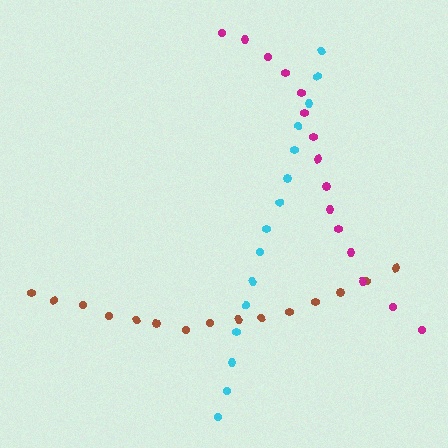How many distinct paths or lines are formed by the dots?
There are 3 distinct paths.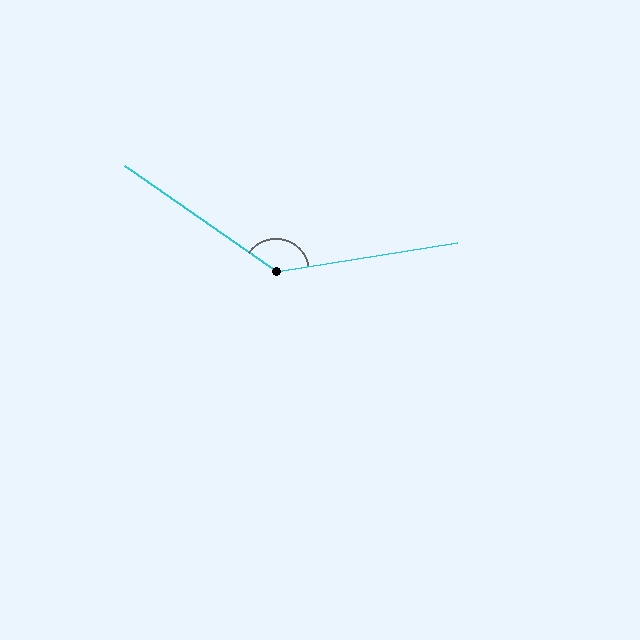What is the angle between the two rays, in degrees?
Approximately 136 degrees.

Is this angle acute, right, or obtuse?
It is obtuse.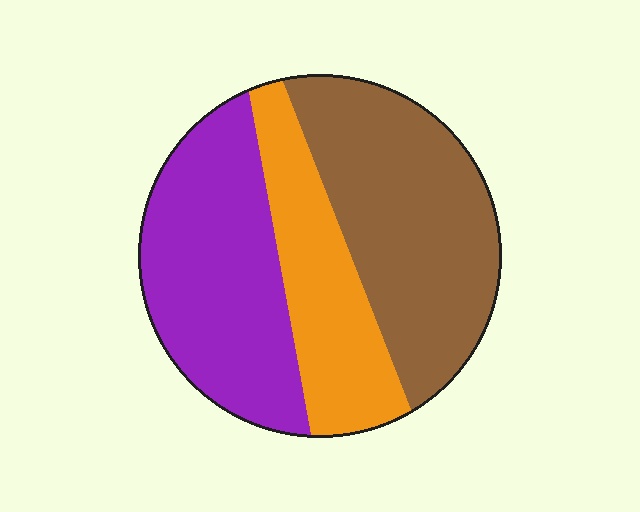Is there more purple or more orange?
Purple.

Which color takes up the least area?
Orange, at roughly 25%.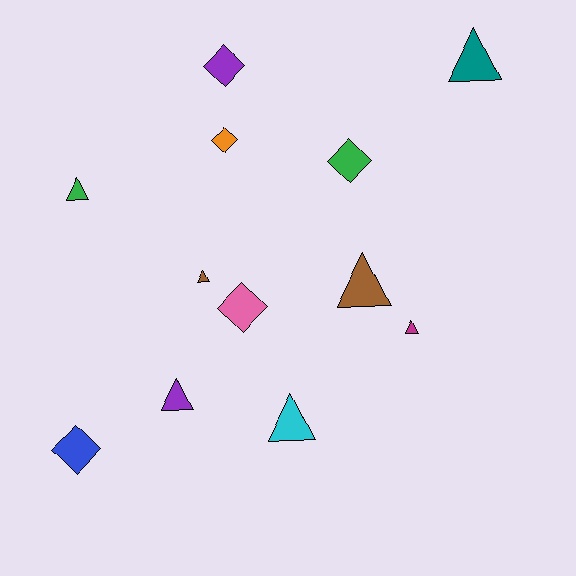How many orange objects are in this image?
There is 1 orange object.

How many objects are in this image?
There are 12 objects.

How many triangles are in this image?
There are 7 triangles.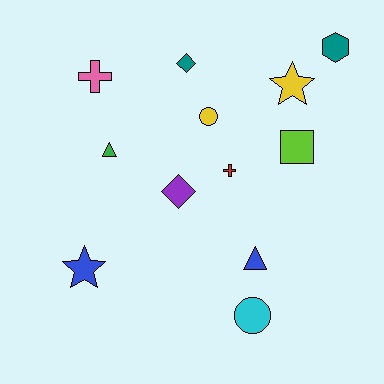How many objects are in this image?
There are 12 objects.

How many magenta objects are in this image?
There are no magenta objects.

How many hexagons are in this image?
There is 1 hexagon.